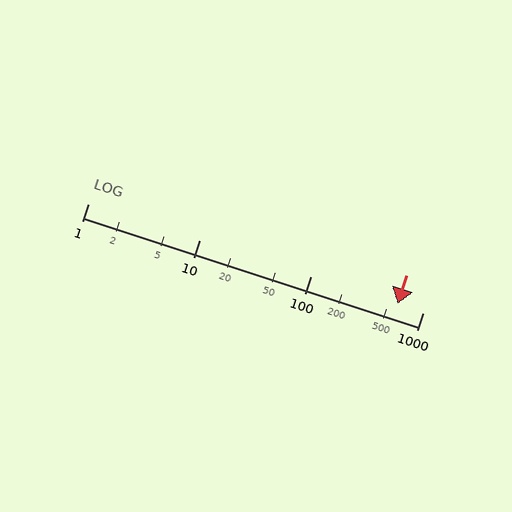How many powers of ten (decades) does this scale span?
The scale spans 3 decades, from 1 to 1000.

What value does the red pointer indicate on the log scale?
The pointer indicates approximately 590.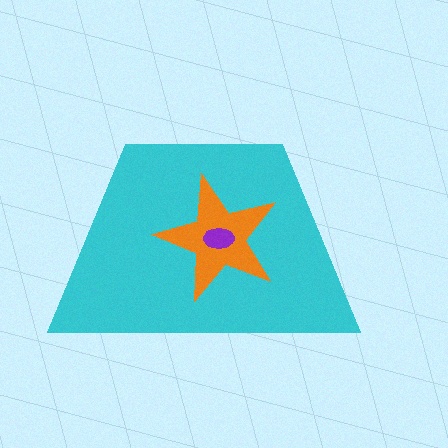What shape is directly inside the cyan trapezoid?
The orange star.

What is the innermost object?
The purple ellipse.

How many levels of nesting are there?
3.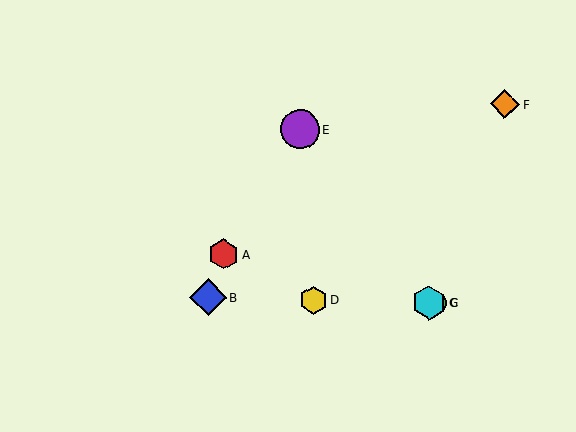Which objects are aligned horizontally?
Objects B, C, D, G are aligned horizontally.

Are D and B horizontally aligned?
Yes, both are at y≈300.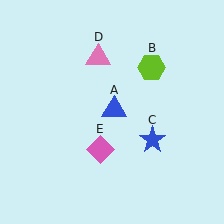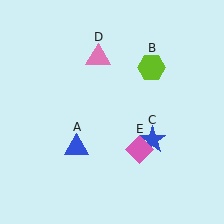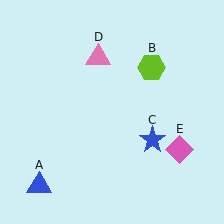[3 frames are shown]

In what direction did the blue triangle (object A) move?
The blue triangle (object A) moved down and to the left.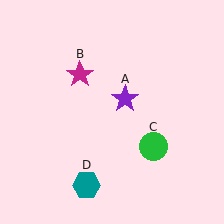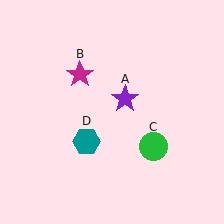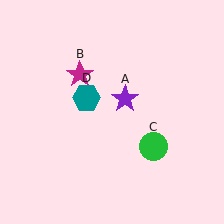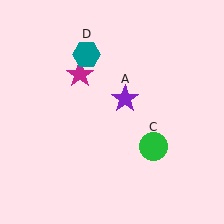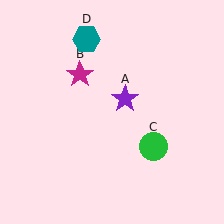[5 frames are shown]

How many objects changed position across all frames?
1 object changed position: teal hexagon (object D).